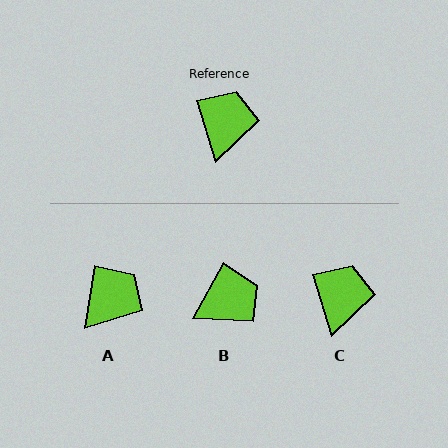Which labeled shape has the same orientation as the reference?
C.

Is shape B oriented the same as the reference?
No, it is off by about 46 degrees.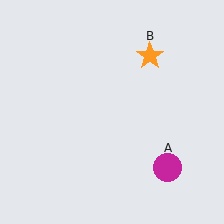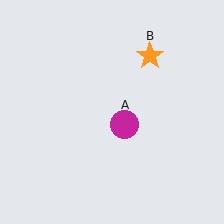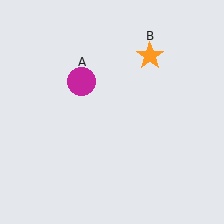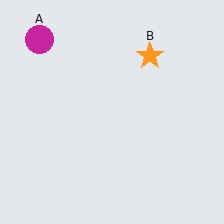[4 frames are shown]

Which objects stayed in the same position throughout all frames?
Orange star (object B) remained stationary.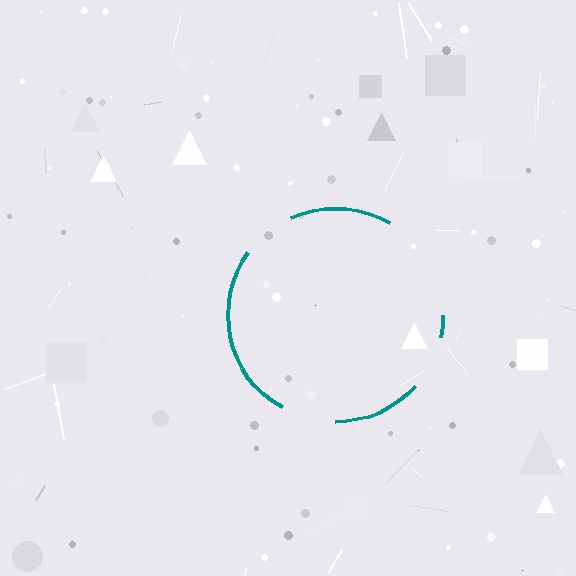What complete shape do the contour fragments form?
The contour fragments form a circle.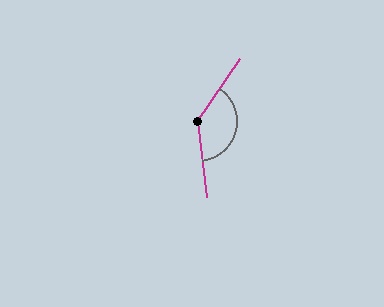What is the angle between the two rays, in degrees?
Approximately 138 degrees.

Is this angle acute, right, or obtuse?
It is obtuse.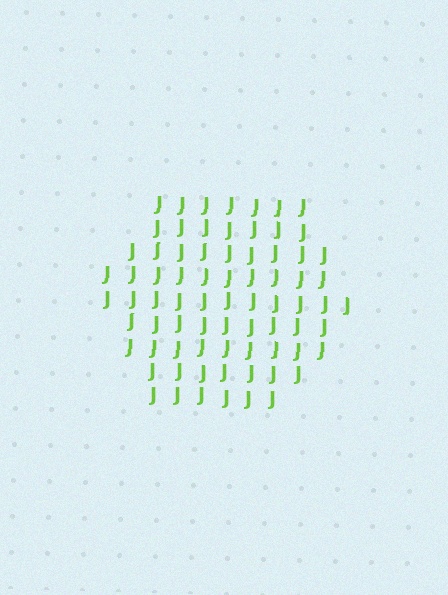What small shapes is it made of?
It is made of small letter J's.